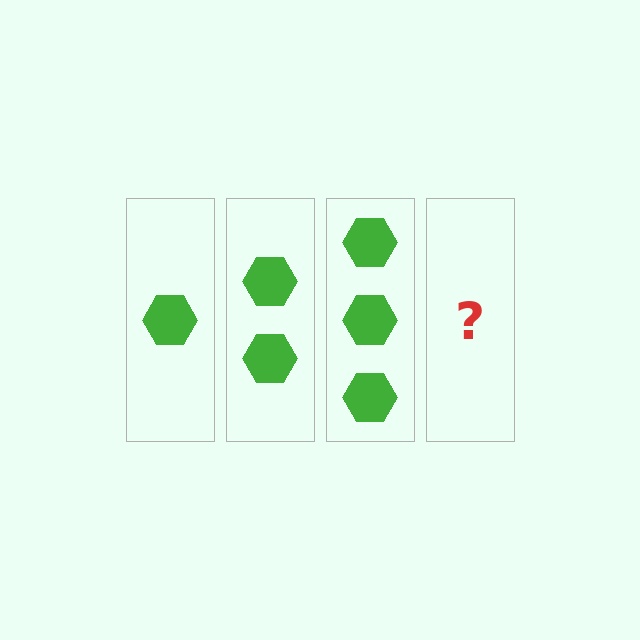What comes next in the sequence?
The next element should be 4 hexagons.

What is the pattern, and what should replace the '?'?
The pattern is that each step adds one more hexagon. The '?' should be 4 hexagons.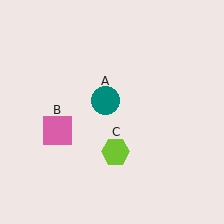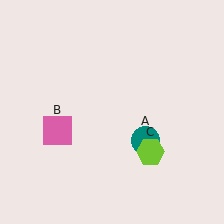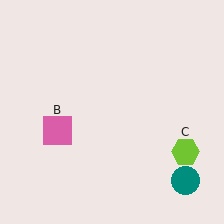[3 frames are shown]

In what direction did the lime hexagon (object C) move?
The lime hexagon (object C) moved right.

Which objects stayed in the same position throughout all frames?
Pink square (object B) remained stationary.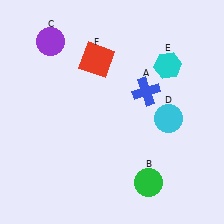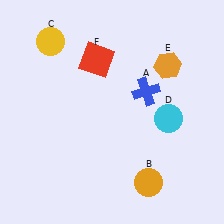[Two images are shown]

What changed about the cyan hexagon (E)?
In Image 1, E is cyan. In Image 2, it changed to orange.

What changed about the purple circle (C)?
In Image 1, C is purple. In Image 2, it changed to yellow.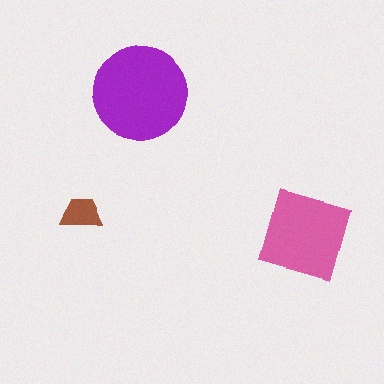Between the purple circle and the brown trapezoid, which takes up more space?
The purple circle.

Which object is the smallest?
The brown trapezoid.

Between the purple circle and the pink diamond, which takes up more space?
The purple circle.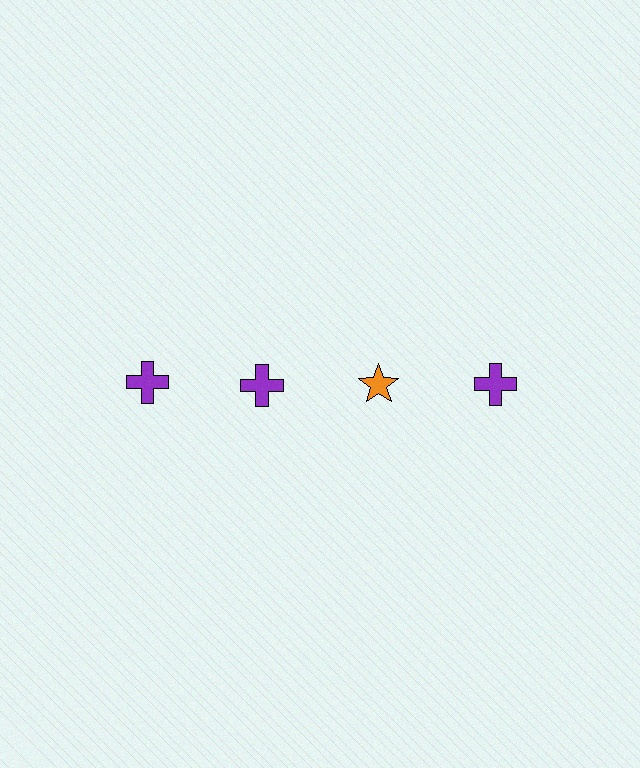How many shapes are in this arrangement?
There are 4 shapes arranged in a grid pattern.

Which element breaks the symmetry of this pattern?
The orange star in the top row, center column breaks the symmetry. All other shapes are purple crosses.